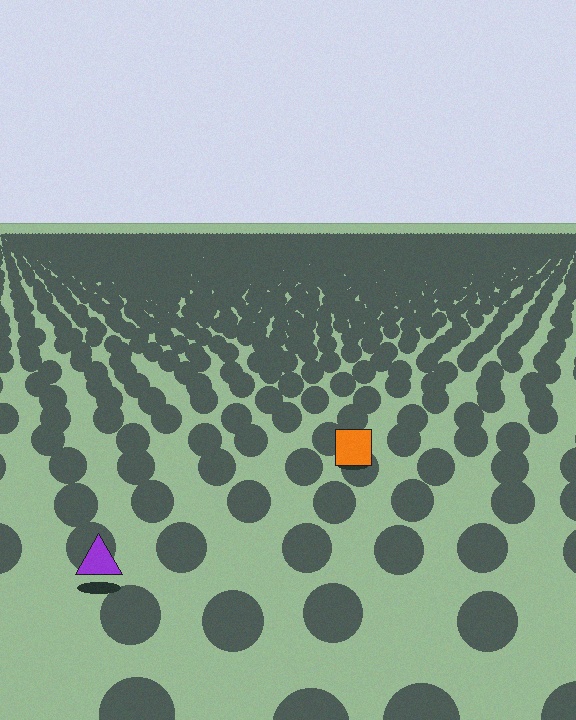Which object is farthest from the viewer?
The orange square is farthest from the viewer. It appears smaller and the ground texture around it is denser.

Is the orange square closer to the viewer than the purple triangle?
No. The purple triangle is closer — you can tell from the texture gradient: the ground texture is coarser near it.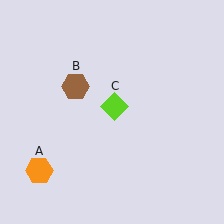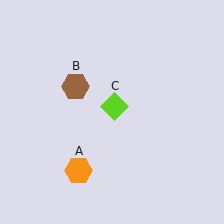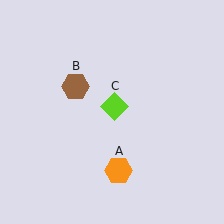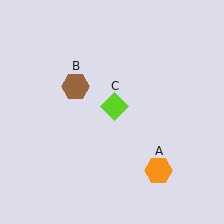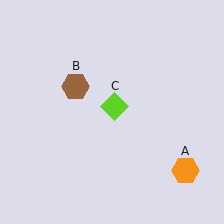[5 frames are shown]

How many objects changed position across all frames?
1 object changed position: orange hexagon (object A).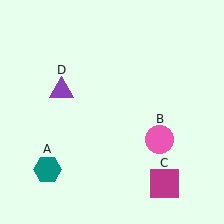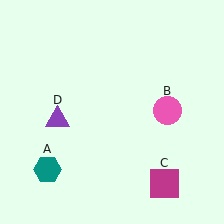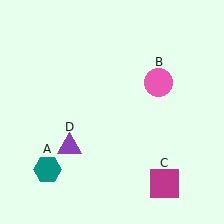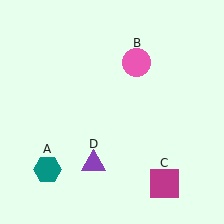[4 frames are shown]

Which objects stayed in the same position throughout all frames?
Teal hexagon (object A) and magenta square (object C) remained stationary.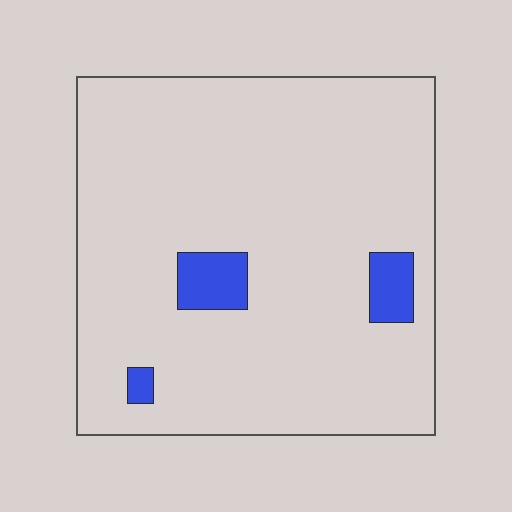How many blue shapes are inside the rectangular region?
3.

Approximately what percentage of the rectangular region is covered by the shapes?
Approximately 5%.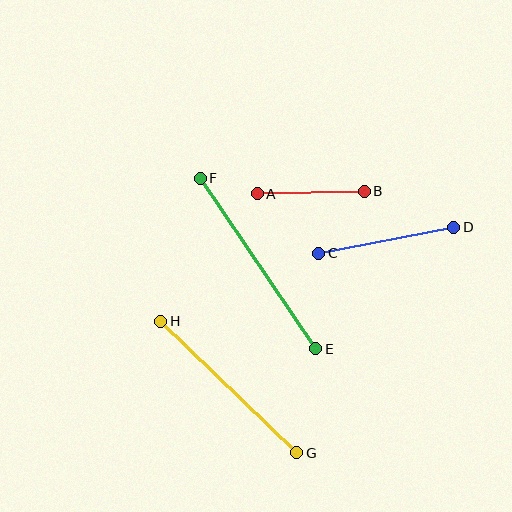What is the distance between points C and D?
The distance is approximately 137 pixels.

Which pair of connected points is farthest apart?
Points E and F are farthest apart.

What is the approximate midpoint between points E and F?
The midpoint is at approximately (258, 264) pixels.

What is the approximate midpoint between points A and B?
The midpoint is at approximately (311, 193) pixels.